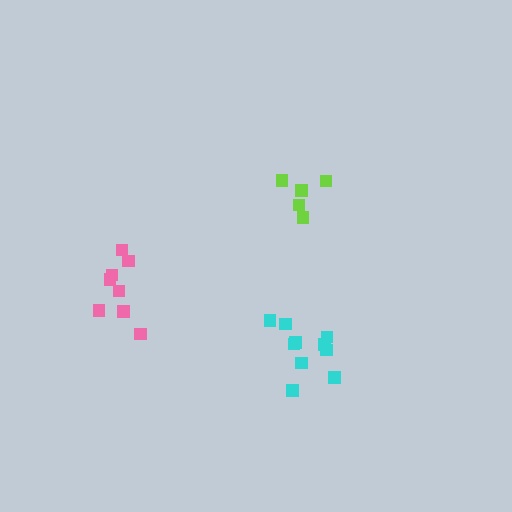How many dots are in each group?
Group 1: 5 dots, Group 2: 10 dots, Group 3: 8 dots (23 total).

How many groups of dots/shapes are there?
There are 3 groups.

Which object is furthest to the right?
The cyan cluster is rightmost.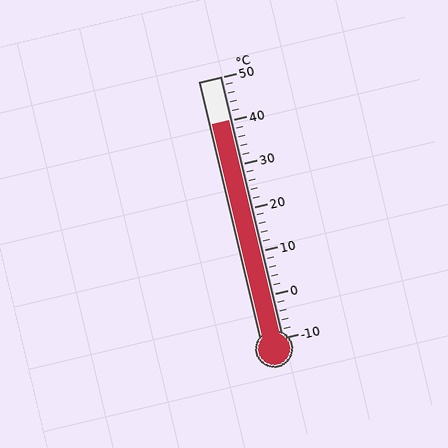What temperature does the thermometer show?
The thermometer shows approximately 40°C.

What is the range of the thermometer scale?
The thermometer scale ranges from -10°C to 50°C.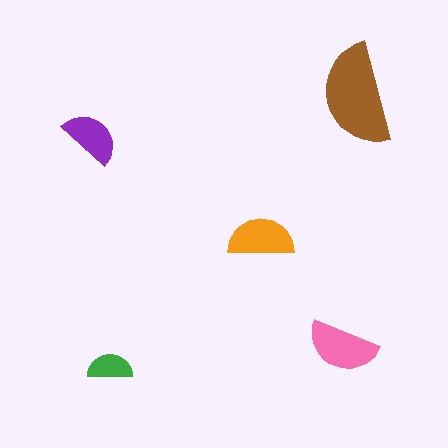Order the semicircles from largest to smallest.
the brown one, the pink one, the orange one, the purple one, the green one.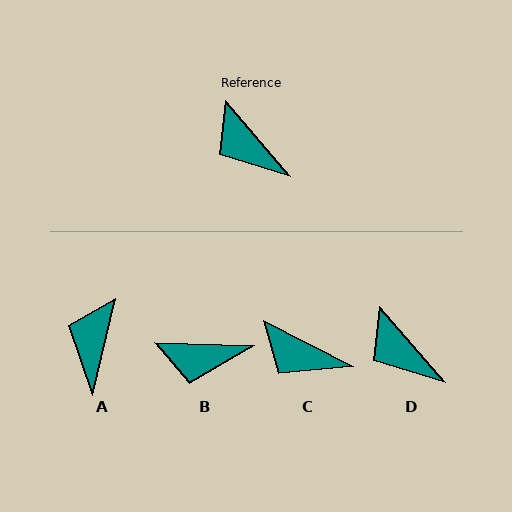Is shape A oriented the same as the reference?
No, it is off by about 54 degrees.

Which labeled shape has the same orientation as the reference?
D.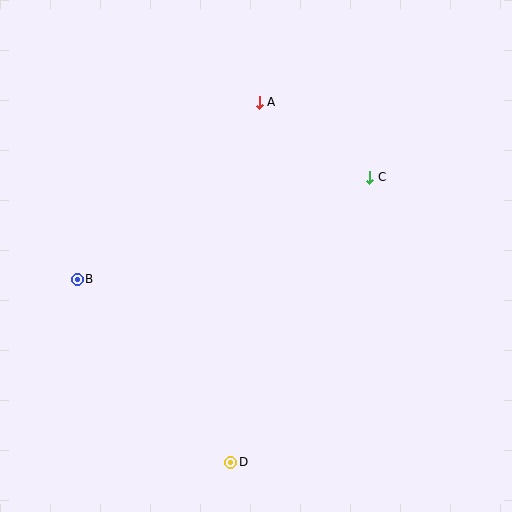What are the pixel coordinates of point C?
Point C is at (370, 177).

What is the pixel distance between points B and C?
The distance between B and C is 310 pixels.